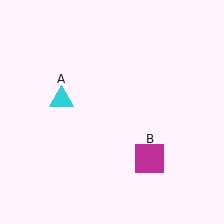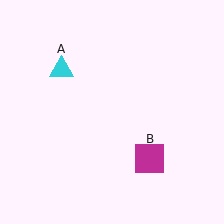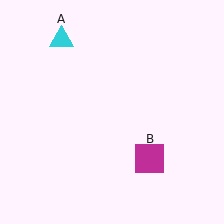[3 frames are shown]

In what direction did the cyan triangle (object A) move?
The cyan triangle (object A) moved up.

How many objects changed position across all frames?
1 object changed position: cyan triangle (object A).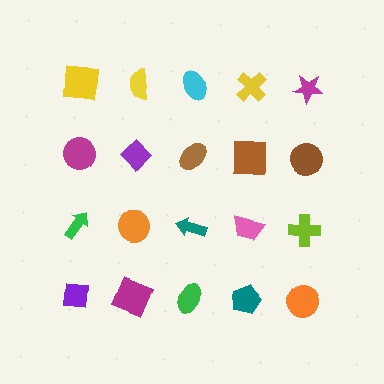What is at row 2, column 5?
A brown circle.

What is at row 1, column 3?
A cyan ellipse.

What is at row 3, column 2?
An orange circle.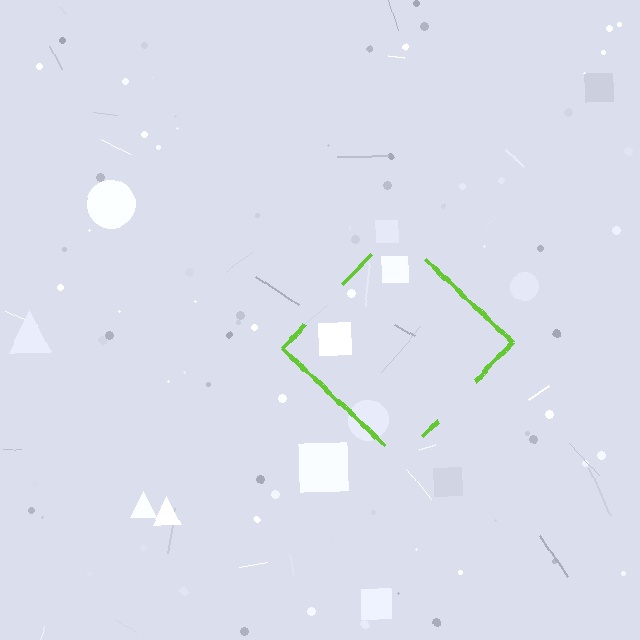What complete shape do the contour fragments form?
The contour fragments form a diamond.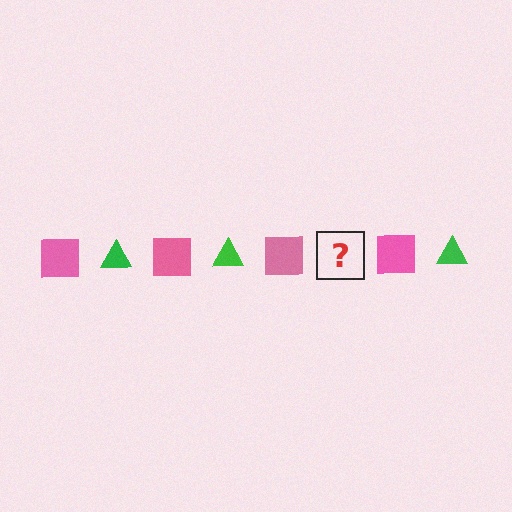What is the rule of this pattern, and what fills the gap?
The rule is that the pattern alternates between pink square and green triangle. The gap should be filled with a green triangle.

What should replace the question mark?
The question mark should be replaced with a green triangle.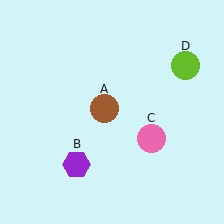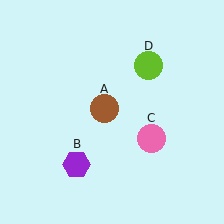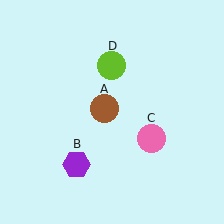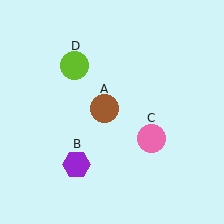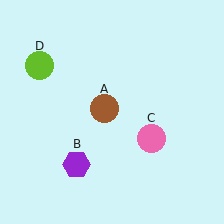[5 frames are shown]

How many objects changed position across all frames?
1 object changed position: lime circle (object D).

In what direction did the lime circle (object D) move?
The lime circle (object D) moved left.